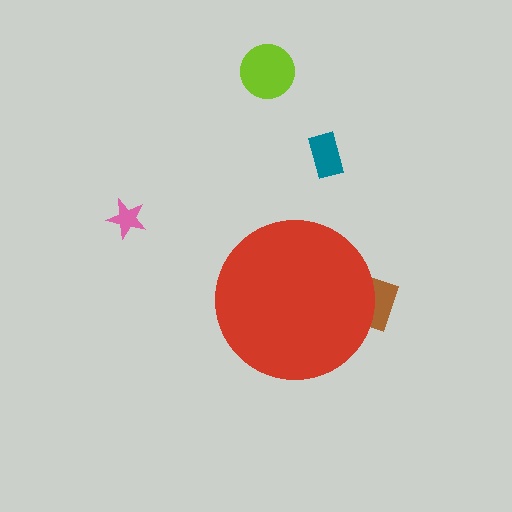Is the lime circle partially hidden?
No, the lime circle is fully visible.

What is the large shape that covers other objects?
A red circle.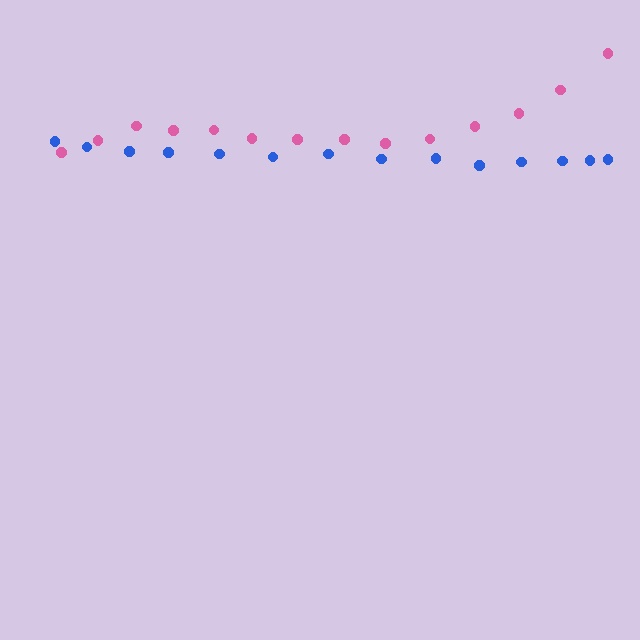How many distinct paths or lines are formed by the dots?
There are 2 distinct paths.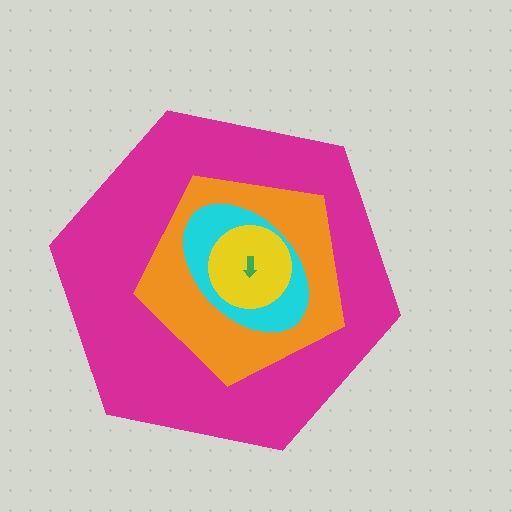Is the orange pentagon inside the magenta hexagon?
Yes.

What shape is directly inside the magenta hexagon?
The orange pentagon.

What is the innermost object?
The green arrow.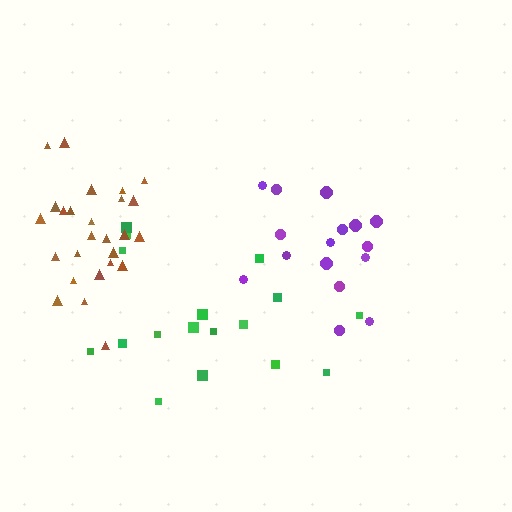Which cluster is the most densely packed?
Brown.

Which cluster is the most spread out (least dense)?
Green.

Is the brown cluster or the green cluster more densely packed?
Brown.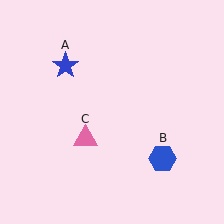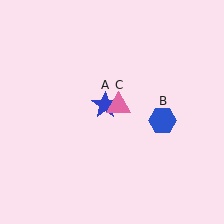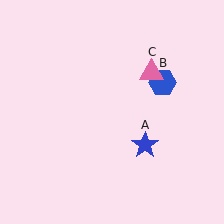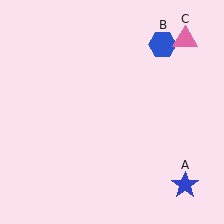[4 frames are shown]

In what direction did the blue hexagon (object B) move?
The blue hexagon (object B) moved up.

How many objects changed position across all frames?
3 objects changed position: blue star (object A), blue hexagon (object B), pink triangle (object C).